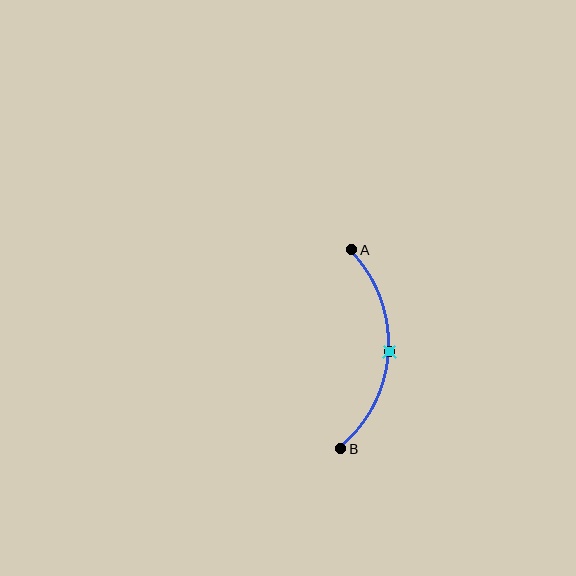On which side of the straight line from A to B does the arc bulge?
The arc bulges to the right of the straight line connecting A and B.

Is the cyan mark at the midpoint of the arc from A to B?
Yes. The cyan mark lies on the arc at equal arc-length from both A and B — it is the arc midpoint.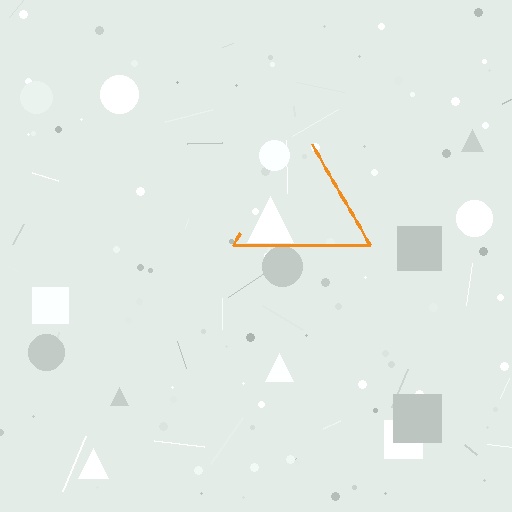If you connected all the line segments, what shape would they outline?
They would outline a triangle.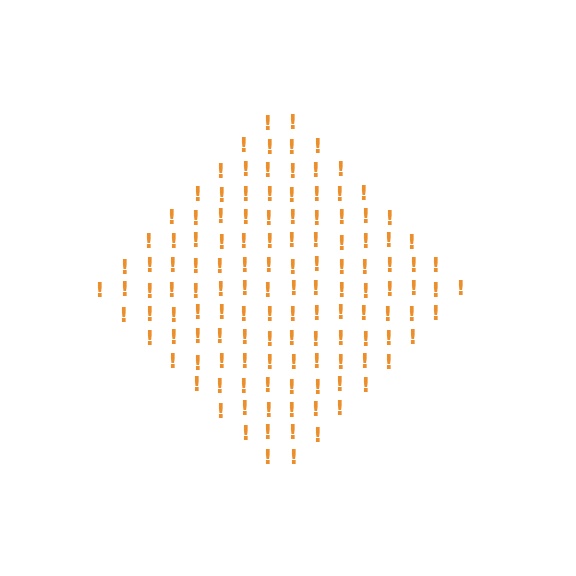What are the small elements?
The small elements are exclamation marks.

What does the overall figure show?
The overall figure shows a diamond.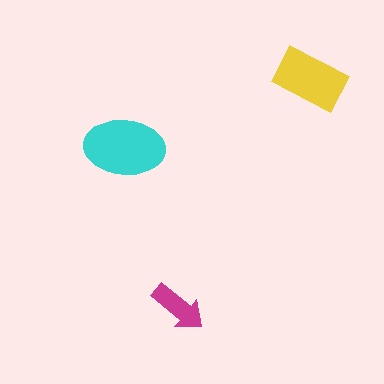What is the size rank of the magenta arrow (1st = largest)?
3rd.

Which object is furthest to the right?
The yellow rectangle is rightmost.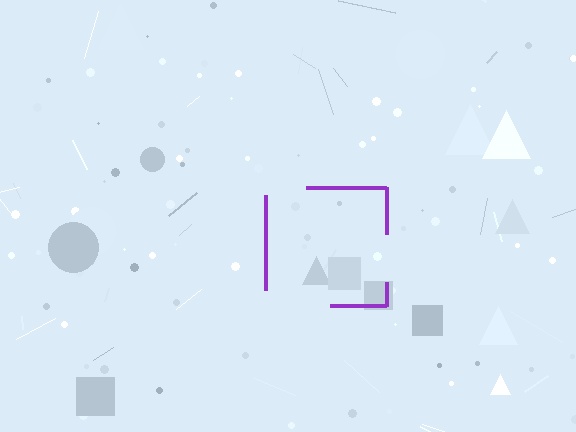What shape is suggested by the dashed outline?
The dashed outline suggests a square.